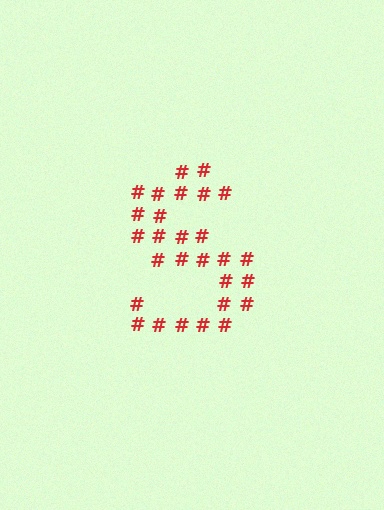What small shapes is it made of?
It is made of small hash symbols.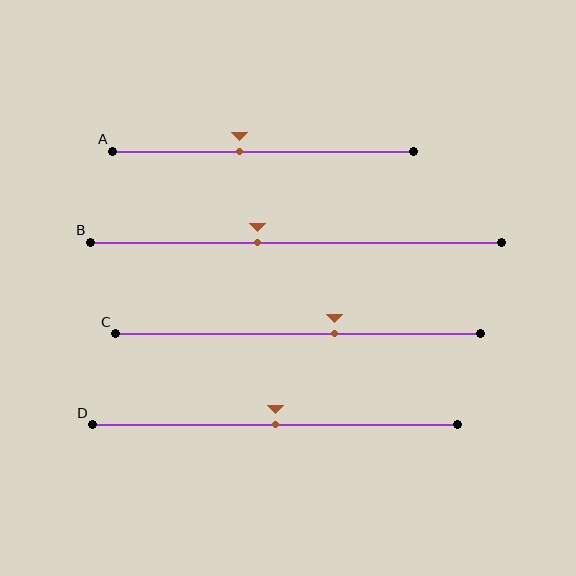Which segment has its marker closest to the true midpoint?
Segment D has its marker closest to the true midpoint.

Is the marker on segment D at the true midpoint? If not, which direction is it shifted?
Yes, the marker on segment D is at the true midpoint.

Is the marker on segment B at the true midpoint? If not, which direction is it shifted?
No, the marker on segment B is shifted to the left by about 9% of the segment length.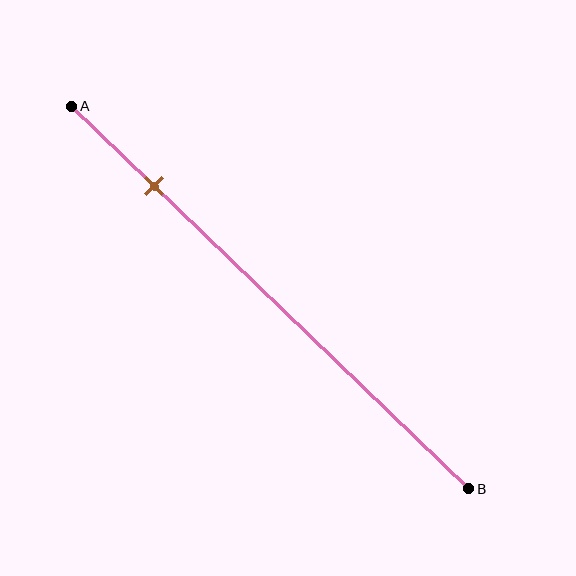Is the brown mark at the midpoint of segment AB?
No, the mark is at about 20% from A, not at the 50% midpoint.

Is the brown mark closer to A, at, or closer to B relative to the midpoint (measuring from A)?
The brown mark is closer to point A than the midpoint of segment AB.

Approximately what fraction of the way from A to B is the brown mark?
The brown mark is approximately 20% of the way from A to B.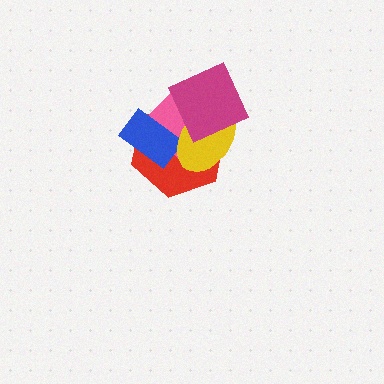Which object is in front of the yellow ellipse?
The magenta square is in front of the yellow ellipse.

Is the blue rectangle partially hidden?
Yes, it is partially covered by another shape.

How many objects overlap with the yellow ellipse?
4 objects overlap with the yellow ellipse.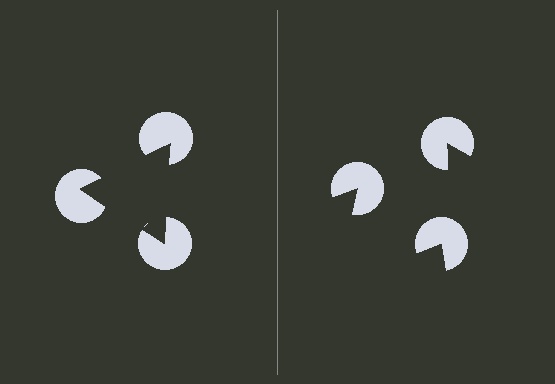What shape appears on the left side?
An illusory triangle.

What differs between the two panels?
The pac-man discs are positioned identically on both sides; only the wedge orientations differ. On the left they align to a triangle; on the right they are misaligned.